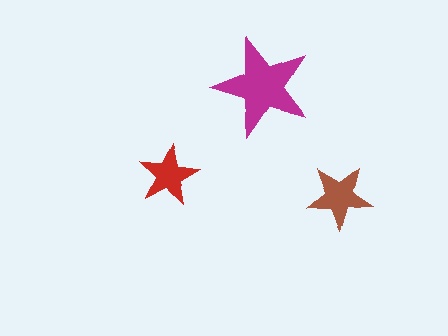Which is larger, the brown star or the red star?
The brown one.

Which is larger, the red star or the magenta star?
The magenta one.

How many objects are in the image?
There are 3 objects in the image.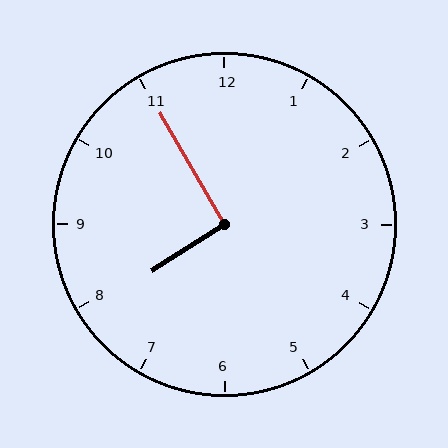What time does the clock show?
7:55.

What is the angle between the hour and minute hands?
Approximately 92 degrees.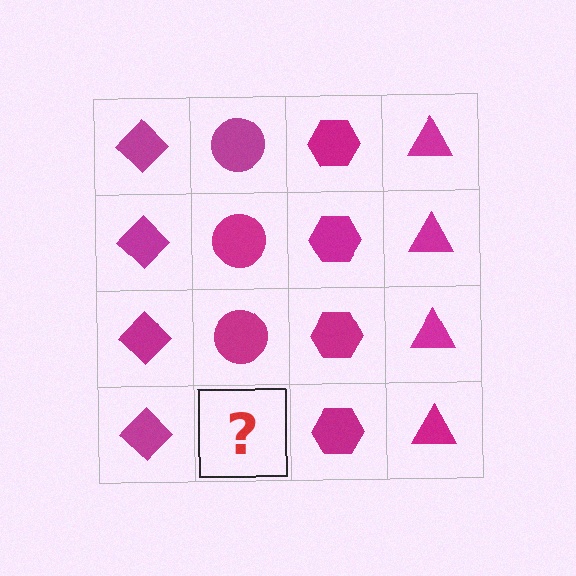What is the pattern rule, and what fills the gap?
The rule is that each column has a consistent shape. The gap should be filled with a magenta circle.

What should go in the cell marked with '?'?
The missing cell should contain a magenta circle.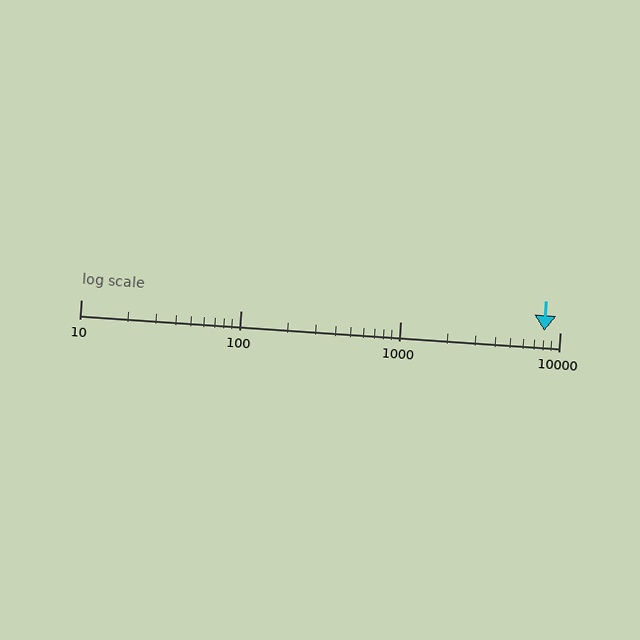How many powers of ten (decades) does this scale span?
The scale spans 3 decades, from 10 to 10000.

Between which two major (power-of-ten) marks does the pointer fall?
The pointer is between 1000 and 10000.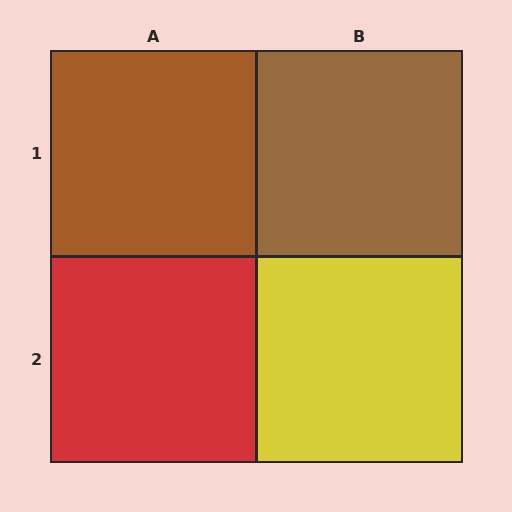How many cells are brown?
2 cells are brown.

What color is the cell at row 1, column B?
Brown.